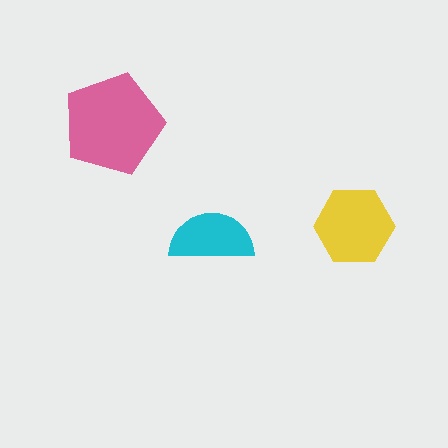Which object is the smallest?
The cyan semicircle.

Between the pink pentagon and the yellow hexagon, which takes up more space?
The pink pentagon.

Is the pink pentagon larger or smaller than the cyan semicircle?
Larger.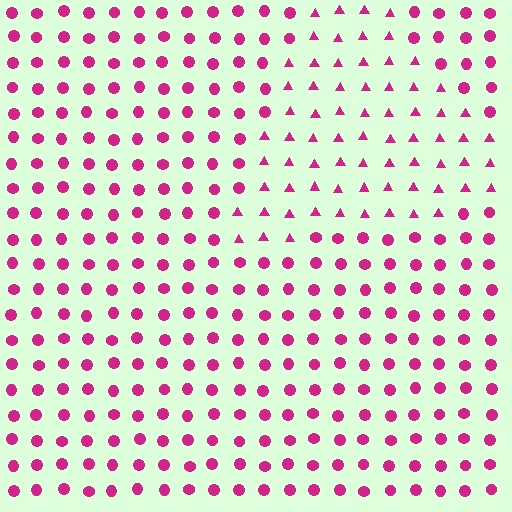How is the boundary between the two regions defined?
The boundary is defined by a change in element shape: triangles inside vs. circles outside. All elements share the same color and spacing.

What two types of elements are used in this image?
The image uses triangles inside the triangle region and circles outside it.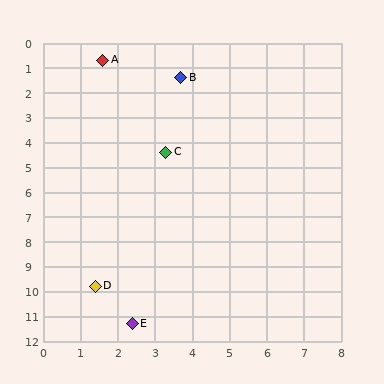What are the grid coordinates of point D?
Point D is at approximately (1.4, 9.8).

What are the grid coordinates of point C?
Point C is at approximately (3.3, 4.4).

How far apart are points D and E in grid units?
Points D and E are about 1.8 grid units apart.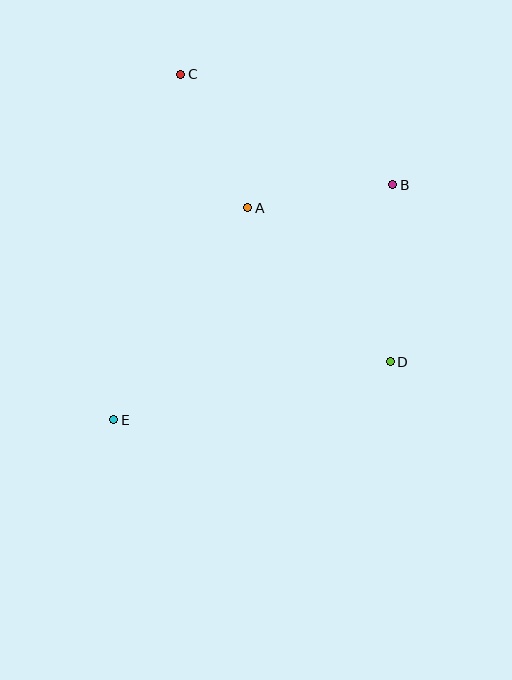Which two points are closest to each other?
Points A and B are closest to each other.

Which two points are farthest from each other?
Points B and E are farthest from each other.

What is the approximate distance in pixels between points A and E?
The distance between A and E is approximately 251 pixels.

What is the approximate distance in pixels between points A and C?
The distance between A and C is approximately 149 pixels.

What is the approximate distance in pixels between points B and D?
The distance between B and D is approximately 177 pixels.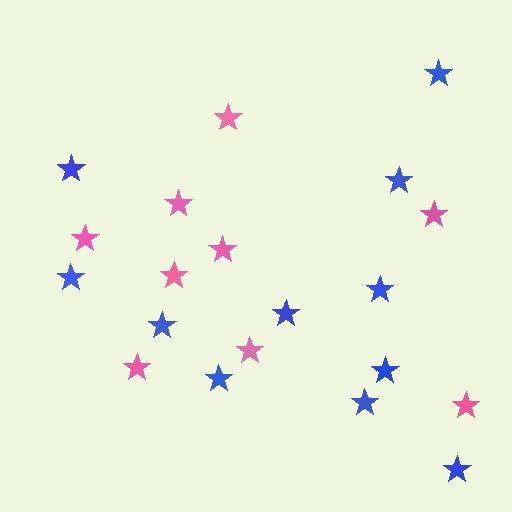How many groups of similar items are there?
There are 2 groups: one group of blue stars (11) and one group of pink stars (9).